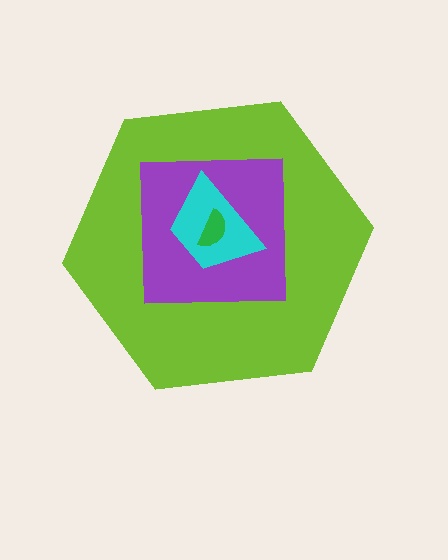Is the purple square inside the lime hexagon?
Yes.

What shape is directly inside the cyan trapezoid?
The green semicircle.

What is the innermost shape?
The green semicircle.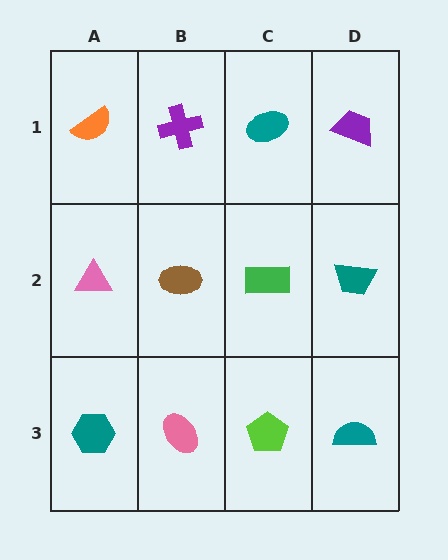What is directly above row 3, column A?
A pink triangle.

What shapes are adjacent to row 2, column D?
A purple trapezoid (row 1, column D), a teal semicircle (row 3, column D), a green rectangle (row 2, column C).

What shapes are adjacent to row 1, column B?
A brown ellipse (row 2, column B), an orange semicircle (row 1, column A), a teal ellipse (row 1, column C).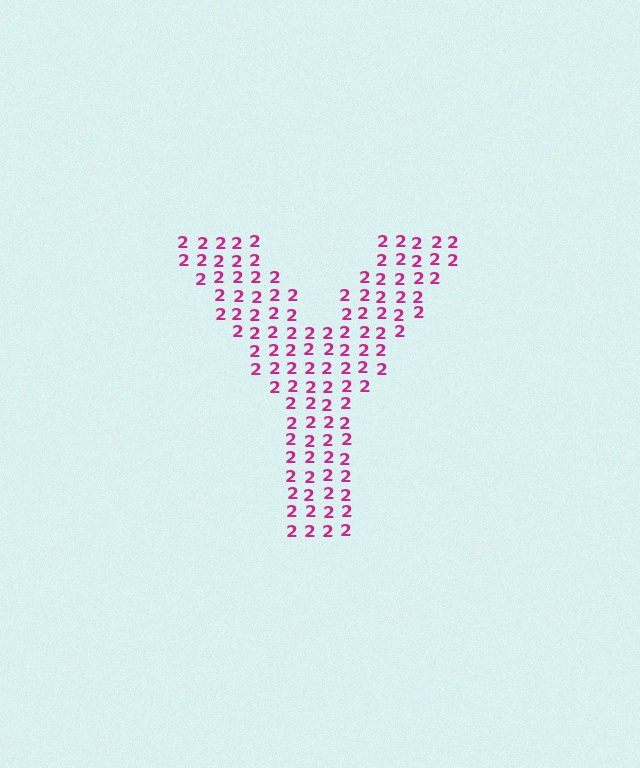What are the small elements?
The small elements are digit 2's.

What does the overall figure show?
The overall figure shows the letter Y.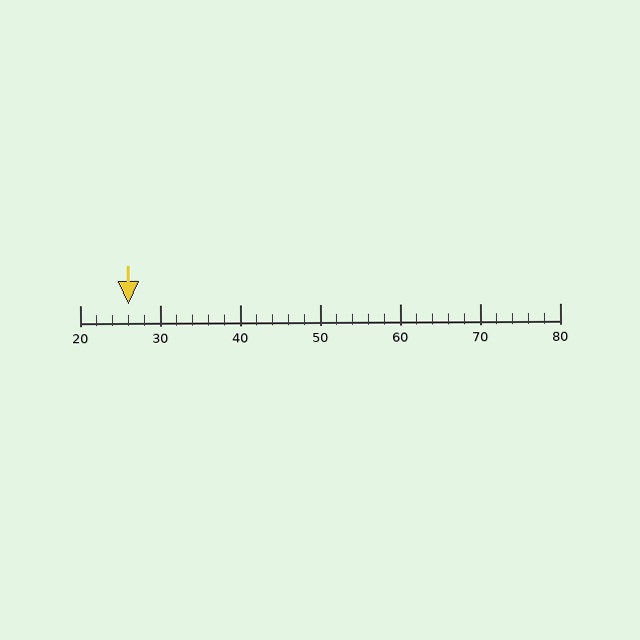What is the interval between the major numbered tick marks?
The major tick marks are spaced 10 units apart.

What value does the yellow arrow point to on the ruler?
The yellow arrow points to approximately 26.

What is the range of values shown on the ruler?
The ruler shows values from 20 to 80.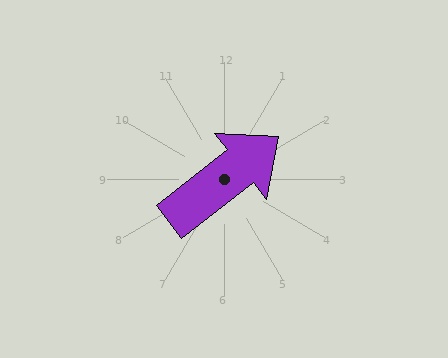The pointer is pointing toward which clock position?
Roughly 2 o'clock.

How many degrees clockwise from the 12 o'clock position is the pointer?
Approximately 52 degrees.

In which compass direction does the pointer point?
Northeast.